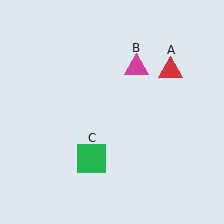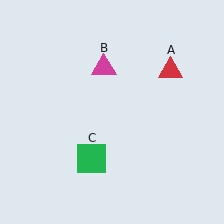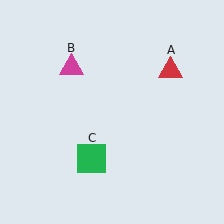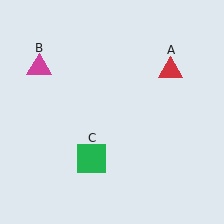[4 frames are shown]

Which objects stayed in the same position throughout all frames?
Red triangle (object A) and green square (object C) remained stationary.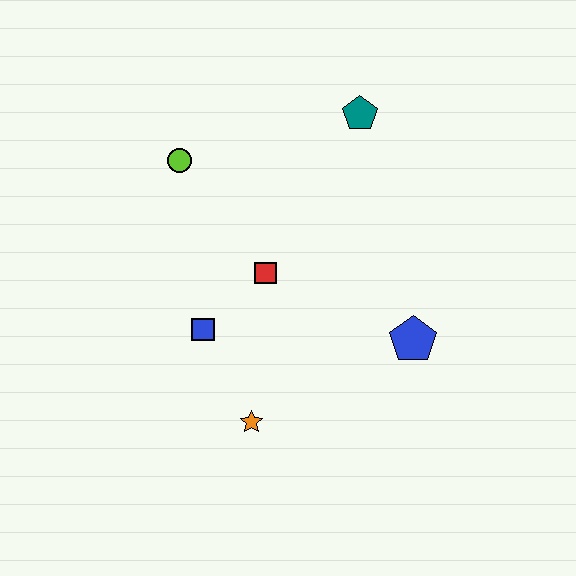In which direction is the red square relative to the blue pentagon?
The red square is to the left of the blue pentagon.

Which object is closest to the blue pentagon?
The red square is closest to the blue pentagon.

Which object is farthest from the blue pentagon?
The lime circle is farthest from the blue pentagon.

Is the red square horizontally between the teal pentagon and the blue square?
Yes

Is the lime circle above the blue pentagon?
Yes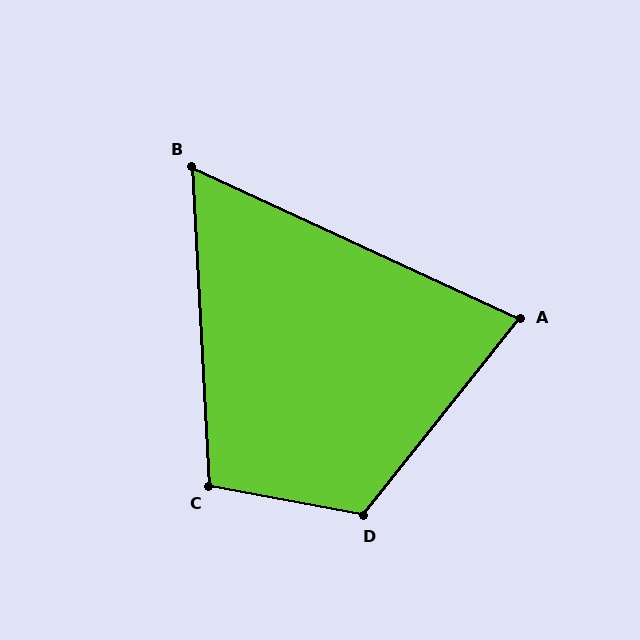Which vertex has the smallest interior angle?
B, at approximately 62 degrees.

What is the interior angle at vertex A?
Approximately 76 degrees (acute).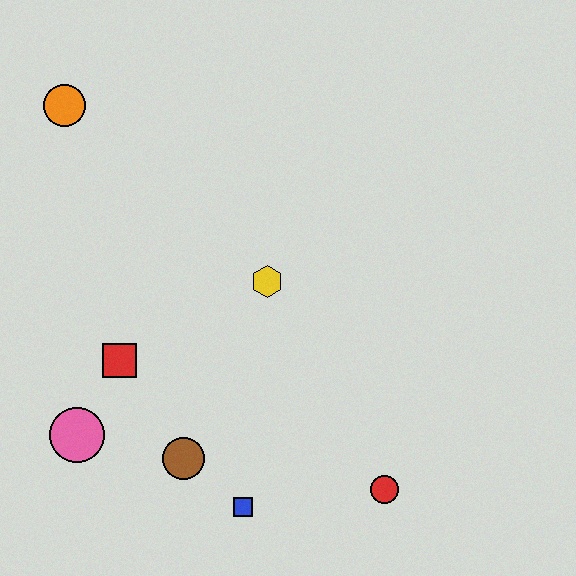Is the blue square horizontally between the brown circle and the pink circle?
No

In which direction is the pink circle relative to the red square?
The pink circle is below the red square.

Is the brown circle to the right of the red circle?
No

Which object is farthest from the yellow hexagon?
The orange circle is farthest from the yellow hexagon.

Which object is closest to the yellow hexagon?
The red square is closest to the yellow hexagon.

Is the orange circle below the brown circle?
No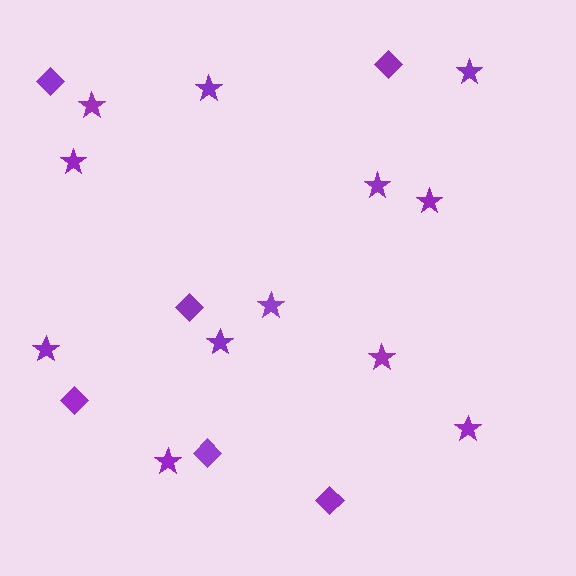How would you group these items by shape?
There are 2 groups: one group of stars (12) and one group of diamonds (6).